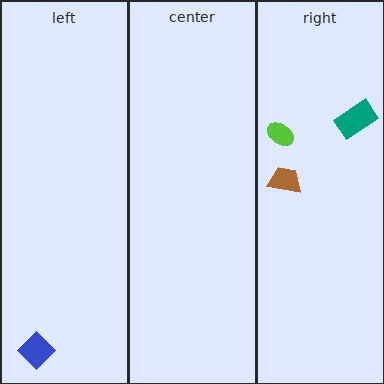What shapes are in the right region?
The teal rectangle, the lime ellipse, the brown trapezoid.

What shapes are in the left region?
The blue diamond.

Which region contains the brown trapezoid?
The right region.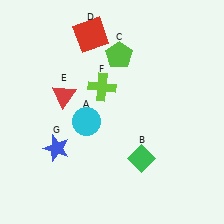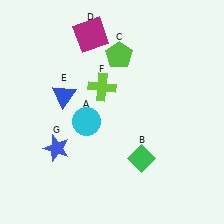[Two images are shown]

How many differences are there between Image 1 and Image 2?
There are 2 differences between the two images.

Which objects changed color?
D changed from red to magenta. E changed from red to blue.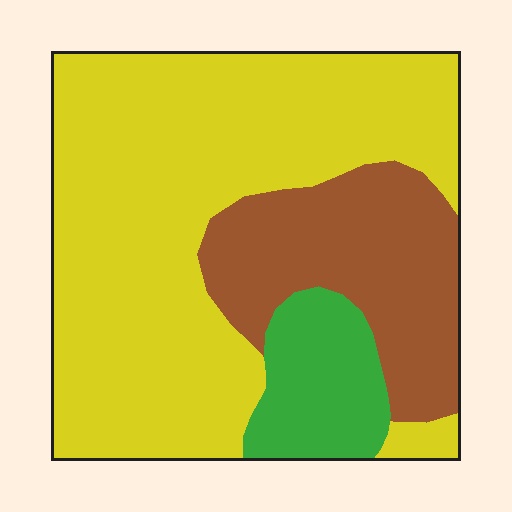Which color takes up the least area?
Green, at roughly 10%.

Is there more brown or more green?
Brown.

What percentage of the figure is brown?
Brown takes up about one quarter (1/4) of the figure.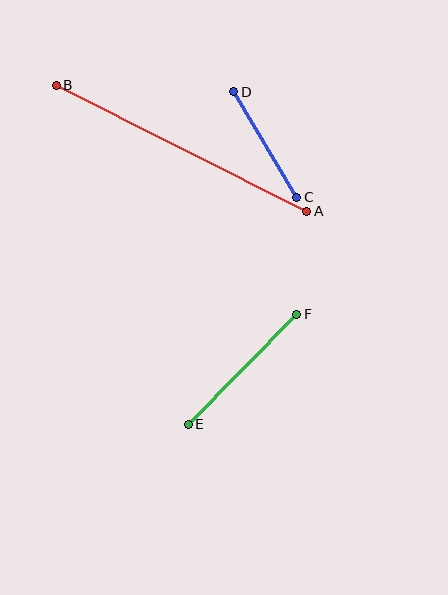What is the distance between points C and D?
The distance is approximately 123 pixels.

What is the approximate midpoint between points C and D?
The midpoint is at approximately (265, 144) pixels.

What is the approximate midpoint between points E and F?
The midpoint is at approximately (242, 369) pixels.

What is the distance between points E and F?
The distance is approximately 155 pixels.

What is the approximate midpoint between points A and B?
The midpoint is at approximately (181, 148) pixels.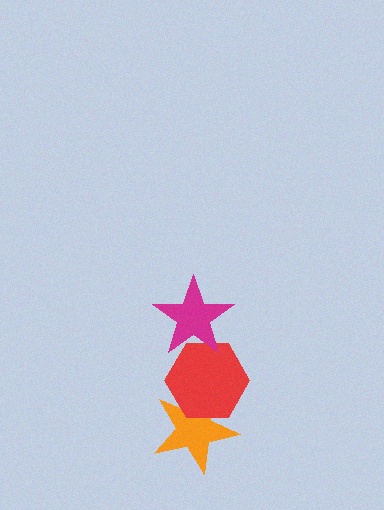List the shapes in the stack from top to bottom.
From top to bottom: the magenta star, the red hexagon, the orange star.